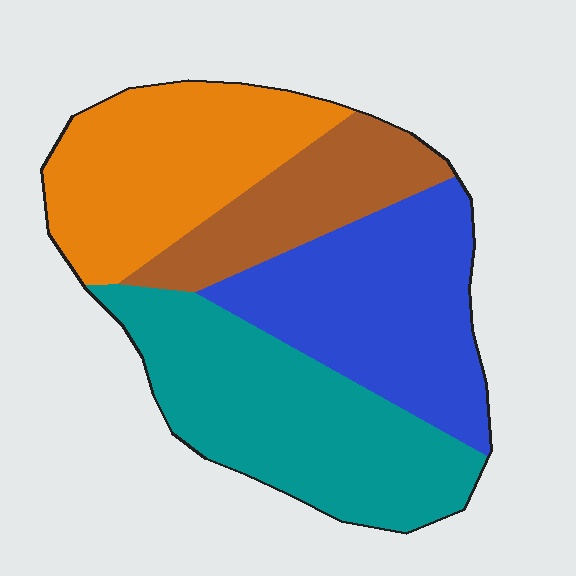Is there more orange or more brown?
Orange.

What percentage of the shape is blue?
Blue takes up about one quarter (1/4) of the shape.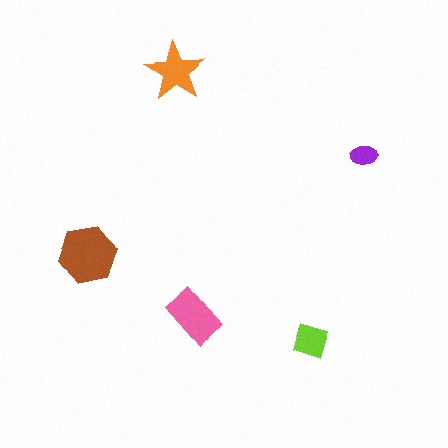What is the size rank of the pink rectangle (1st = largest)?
2nd.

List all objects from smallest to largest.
The purple ellipse, the lime square, the orange star, the pink rectangle, the brown hexagon.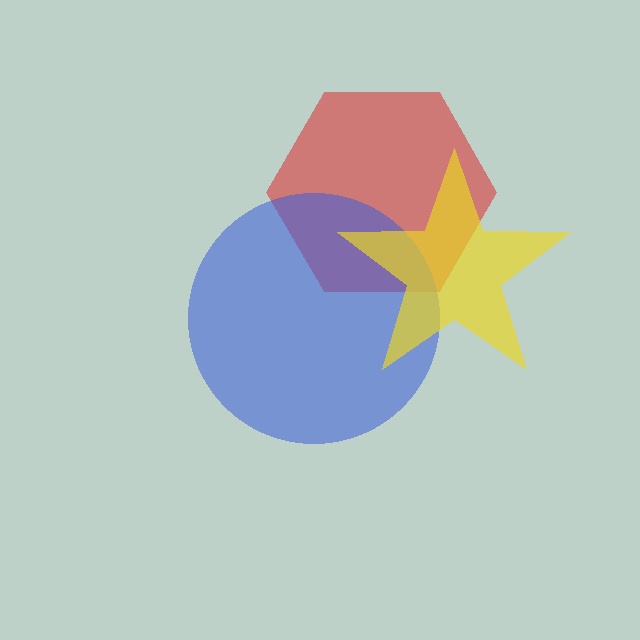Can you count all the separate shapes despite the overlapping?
Yes, there are 3 separate shapes.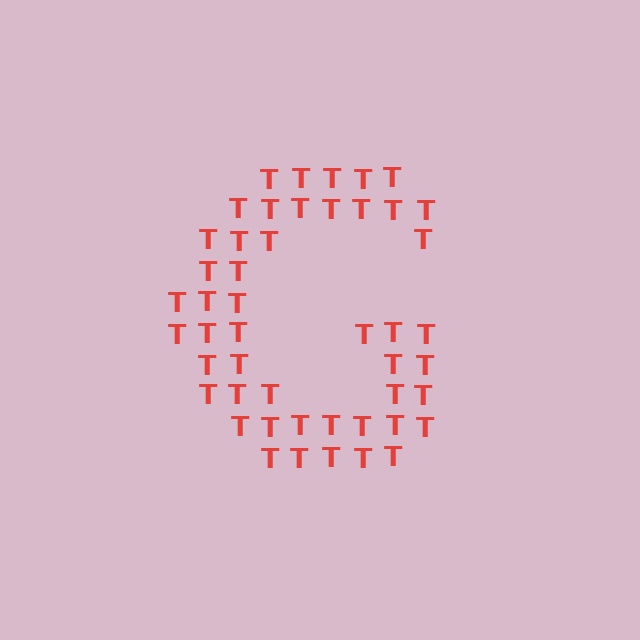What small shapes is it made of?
It is made of small letter T's.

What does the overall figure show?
The overall figure shows the letter G.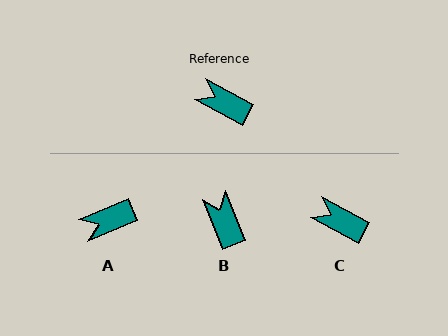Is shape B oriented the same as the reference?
No, it is off by about 39 degrees.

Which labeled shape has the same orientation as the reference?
C.